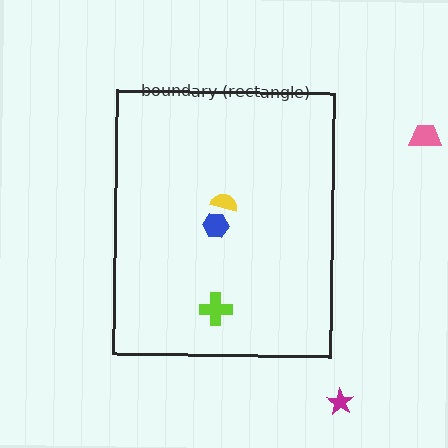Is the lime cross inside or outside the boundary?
Inside.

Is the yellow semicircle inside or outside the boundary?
Inside.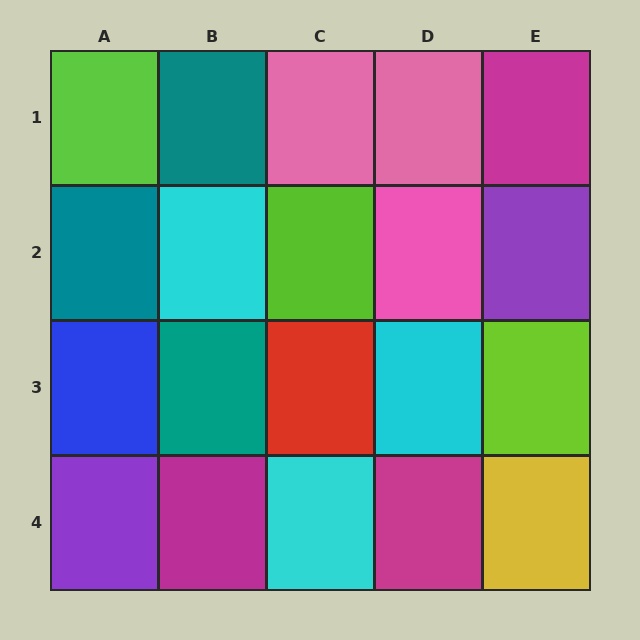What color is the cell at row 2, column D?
Pink.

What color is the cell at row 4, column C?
Cyan.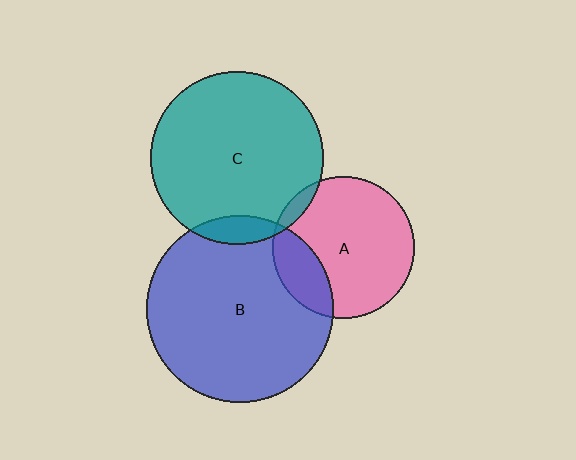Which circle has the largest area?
Circle B (blue).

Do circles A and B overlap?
Yes.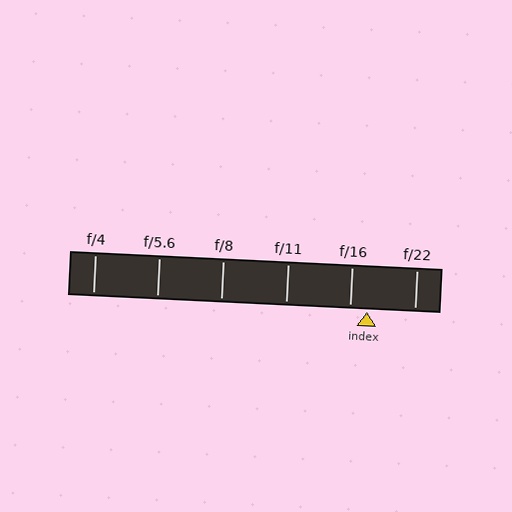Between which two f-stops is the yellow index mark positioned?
The index mark is between f/16 and f/22.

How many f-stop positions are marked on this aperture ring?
There are 6 f-stop positions marked.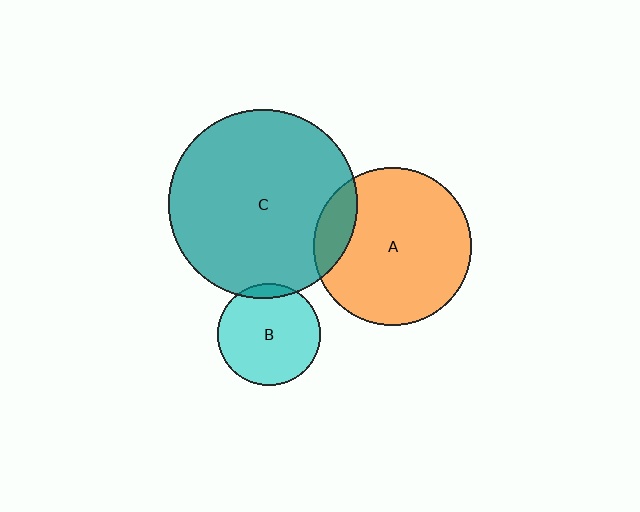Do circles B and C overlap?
Yes.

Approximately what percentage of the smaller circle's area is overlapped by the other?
Approximately 10%.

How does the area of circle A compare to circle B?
Approximately 2.4 times.